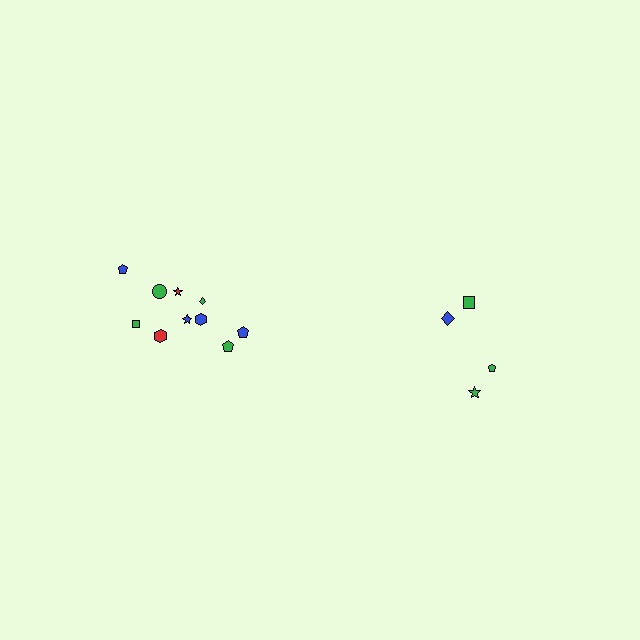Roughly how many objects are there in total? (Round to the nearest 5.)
Roughly 15 objects in total.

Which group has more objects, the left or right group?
The left group.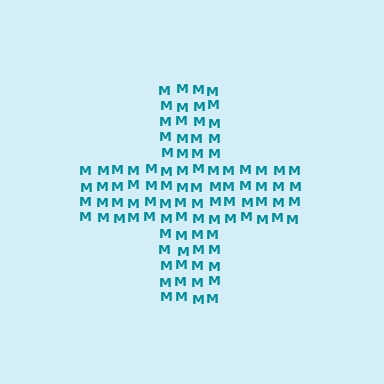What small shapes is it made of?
It is made of small letter M's.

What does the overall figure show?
The overall figure shows a cross.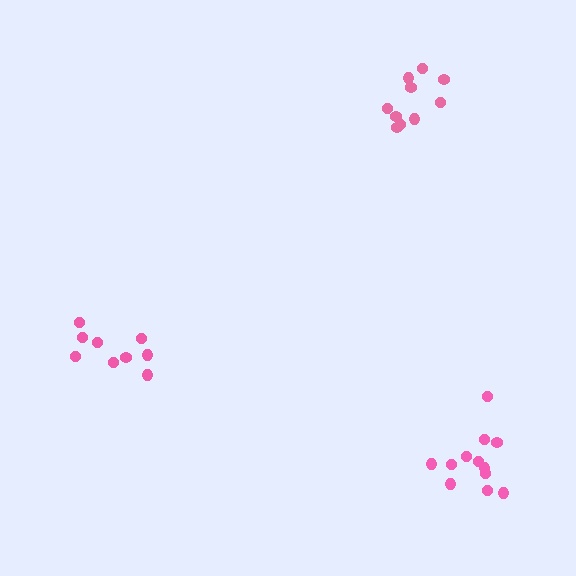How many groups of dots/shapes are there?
There are 3 groups.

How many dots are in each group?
Group 1: 9 dots, Group 2: 12 dots, Group 3: 10 dots (31 total).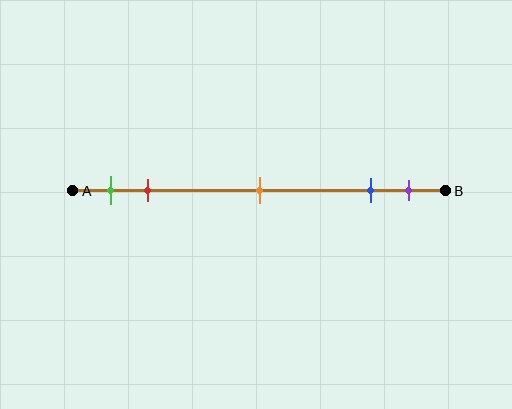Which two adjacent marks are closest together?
The blue and purple marks are the closest adjacent pair.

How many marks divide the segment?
There are 5 marks dividing the segment.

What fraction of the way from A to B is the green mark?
The green mark is approximately 10% (0.1) of the way from A to B.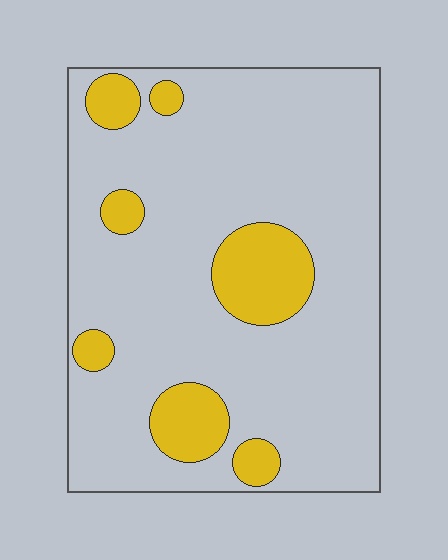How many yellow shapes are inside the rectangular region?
7.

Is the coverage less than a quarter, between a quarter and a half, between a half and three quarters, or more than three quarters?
Less than a quarter.